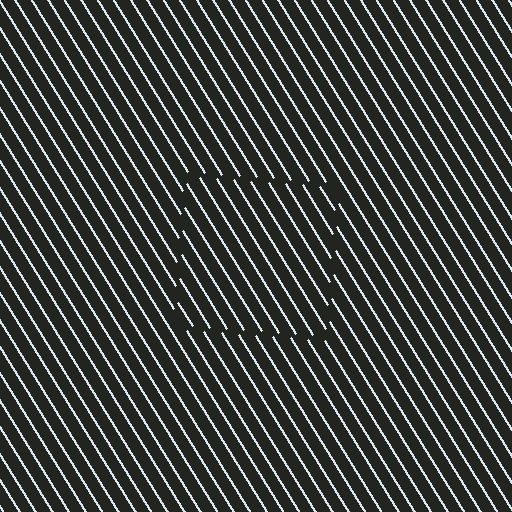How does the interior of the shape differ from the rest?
The interior of the shape contains the same grating, shifted by half a period — the contour is defined by the phase discontinuity where line-ends from the inner and outer gratings abut.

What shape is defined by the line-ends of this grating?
An illusory square. The interior of the shape contains the same grating, shifted by half a period — the contour is defined by the phase discontinuity where line-ends from the inner and outer gratings abut.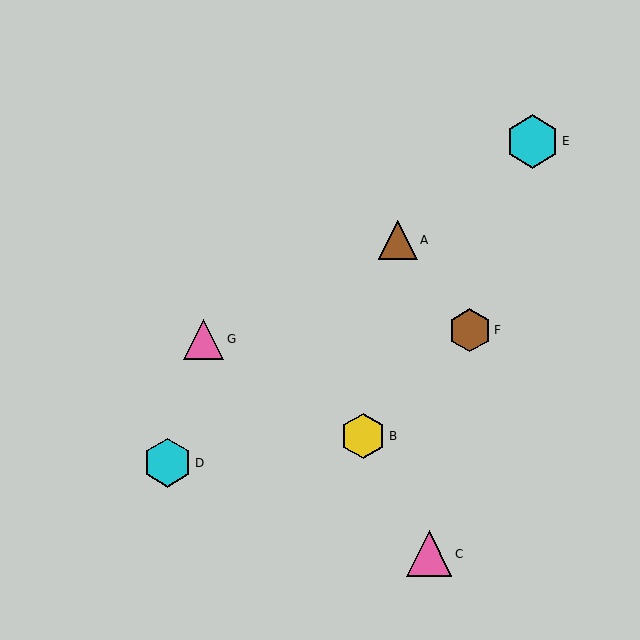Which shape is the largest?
The cyan hexagon (labeled E) is the largest.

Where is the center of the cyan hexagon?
The center of the cyan hexagon is at (533, 141).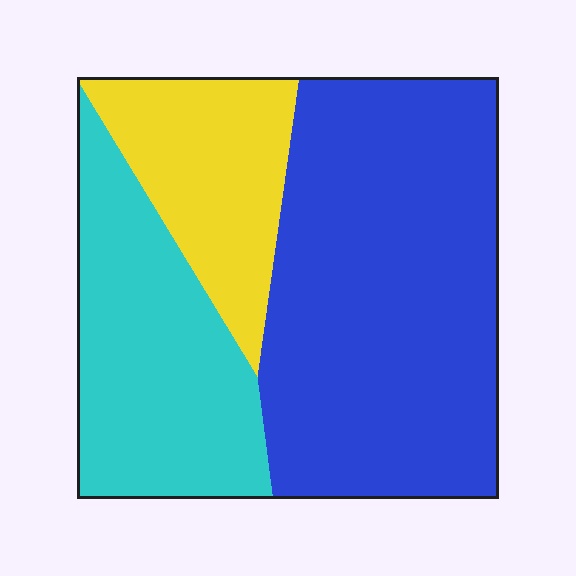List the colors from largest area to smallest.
From largest to smallest: blue, cyan, yellow.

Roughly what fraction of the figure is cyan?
Cyan takes up about one quarter (1/4) of the figure.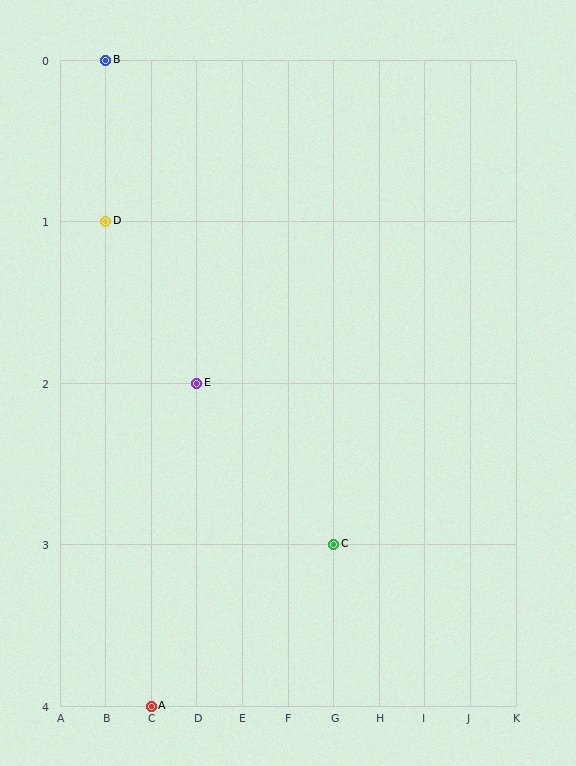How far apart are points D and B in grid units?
Points D and B are 1 row apart.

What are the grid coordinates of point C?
Point C is at grid coordinates (G, 3).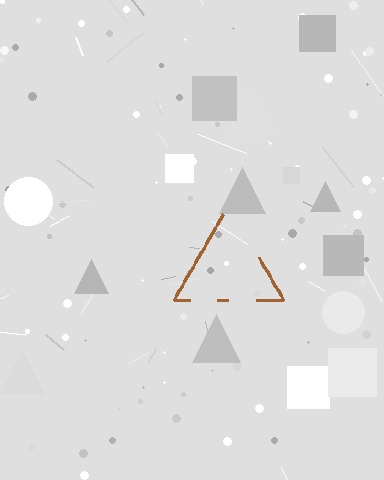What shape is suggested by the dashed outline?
The dashed outline suggests a triangle.